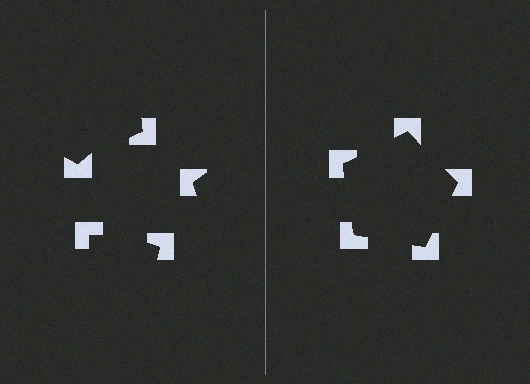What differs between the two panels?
The notched squares are positioned identically on both sides; only the wedge orientations differ. On the right they align to a pentagon; on the left they are misaligned.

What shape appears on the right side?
An illusory pentagon.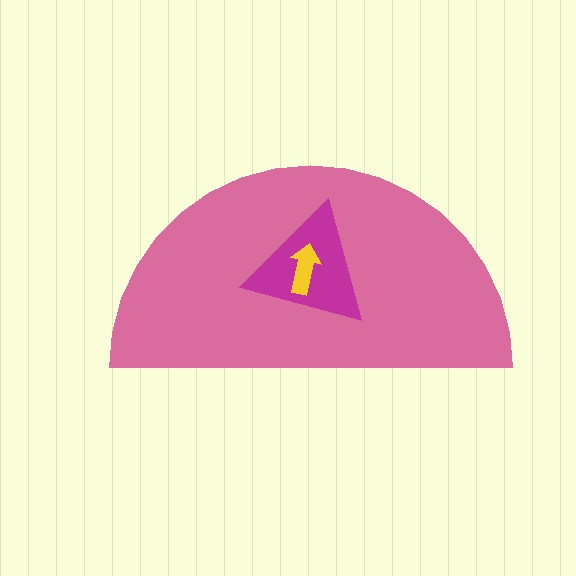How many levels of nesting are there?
3.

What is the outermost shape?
The pink semicircle.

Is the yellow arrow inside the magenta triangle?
Yes.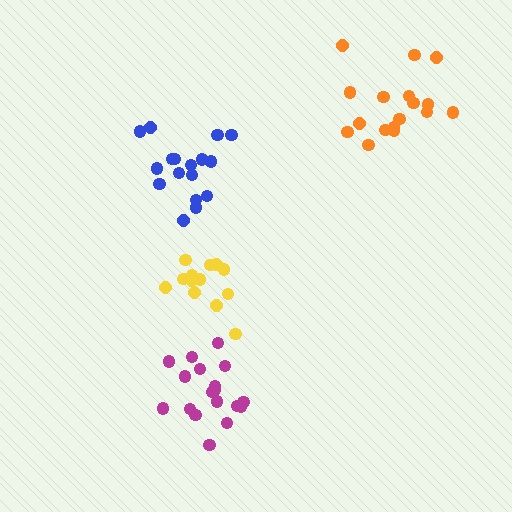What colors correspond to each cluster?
The clusters are colored: blue, magenta, yellow, orange.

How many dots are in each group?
Group 1: 17 dots, Group 2: 18 dots, Group 3: 13 dots, Group 4: 17 dots (65 total).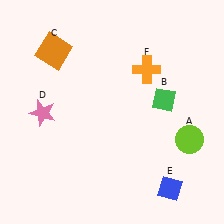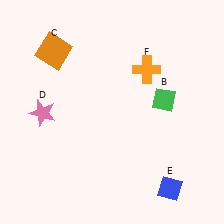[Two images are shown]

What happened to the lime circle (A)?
The lime circle (A) was removed in Image 2. It was in the bottom-right area of Image 1.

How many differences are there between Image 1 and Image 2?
There is 1 difference between the two images.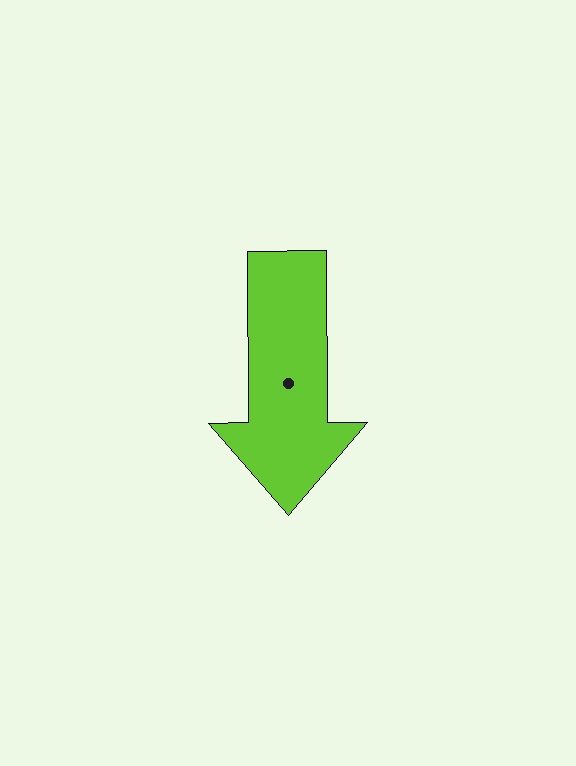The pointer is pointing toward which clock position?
Roughly 6 o'clock.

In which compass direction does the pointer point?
South.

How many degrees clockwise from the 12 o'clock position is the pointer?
Approximately 180 degrees.